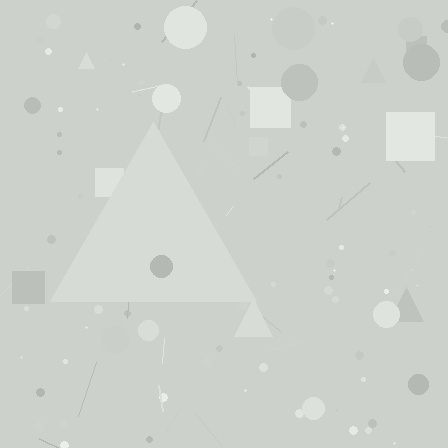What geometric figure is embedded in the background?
A triangle is embedded in the background.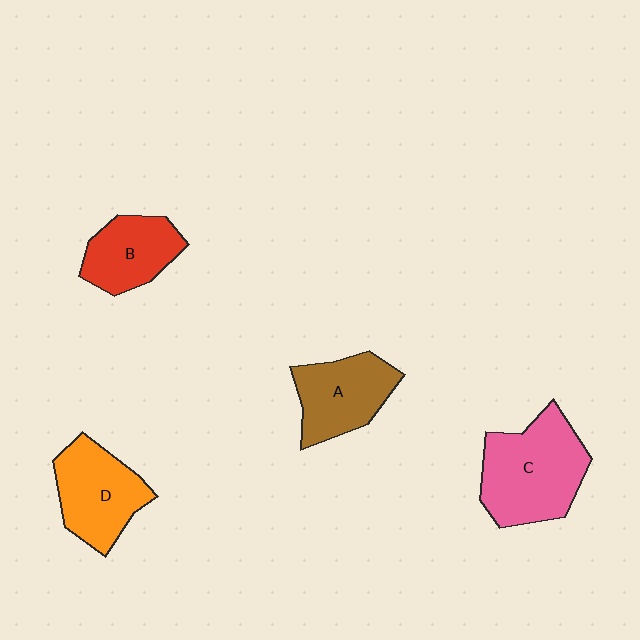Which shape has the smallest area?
Shape B (red).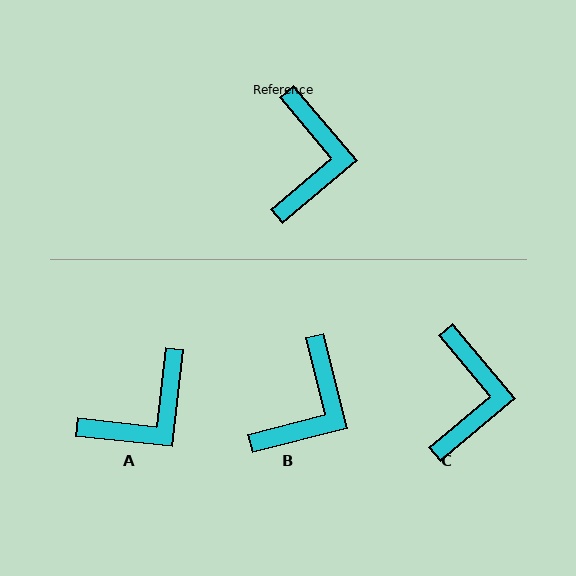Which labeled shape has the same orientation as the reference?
C.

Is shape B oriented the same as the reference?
No, it is off by about 26 degrees.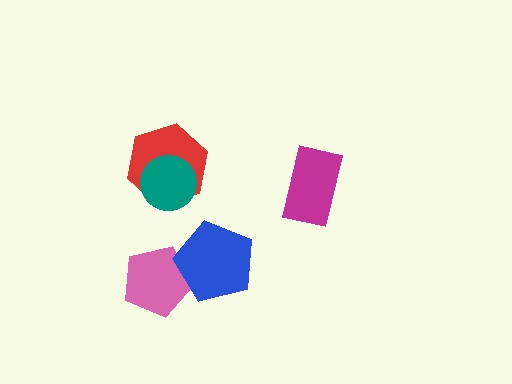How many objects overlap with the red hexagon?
1 object overlaps with the red hexagon.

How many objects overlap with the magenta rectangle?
0 objects overlap with the magenta rectangle.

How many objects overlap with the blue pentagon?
1 object overlaps with the blue pentagon.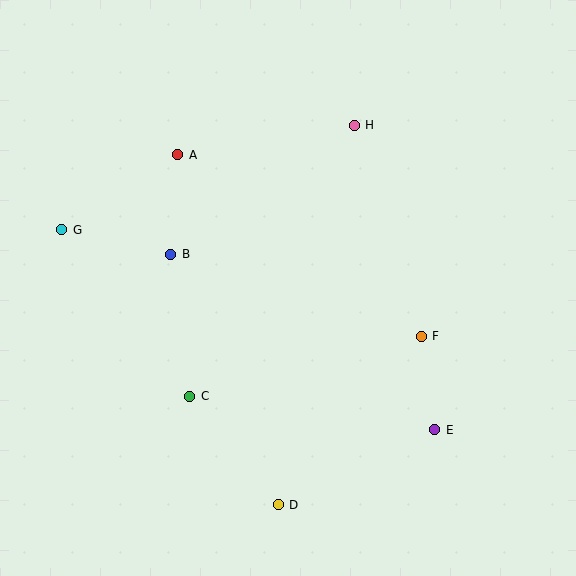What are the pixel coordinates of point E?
Point E is at (435, 430).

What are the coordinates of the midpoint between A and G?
The midpoint between A and G is at (120, 192).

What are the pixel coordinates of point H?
Point H is at (354, 125).